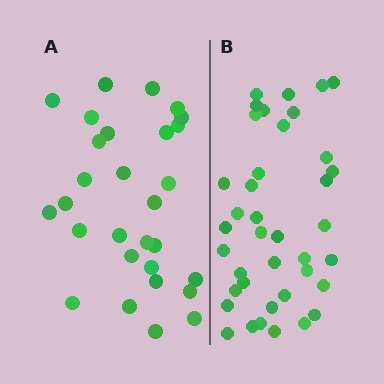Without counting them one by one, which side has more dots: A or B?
Region B (the right region) has more dots.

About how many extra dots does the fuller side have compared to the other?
Region B has roughly 10 or so more dots than region A.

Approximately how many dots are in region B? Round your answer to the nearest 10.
About 40 dots. (The exact count is 39, which rounds to 40.)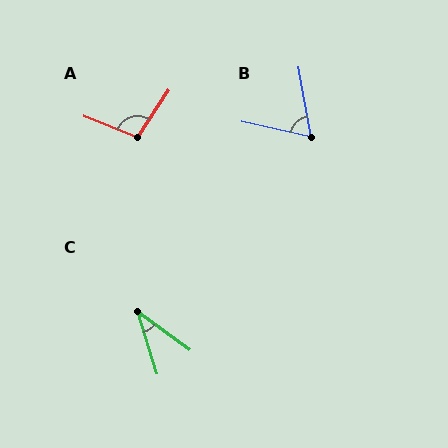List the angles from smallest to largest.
C (37°), B (67°), A (101°).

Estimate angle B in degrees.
Approximately 67 degrees.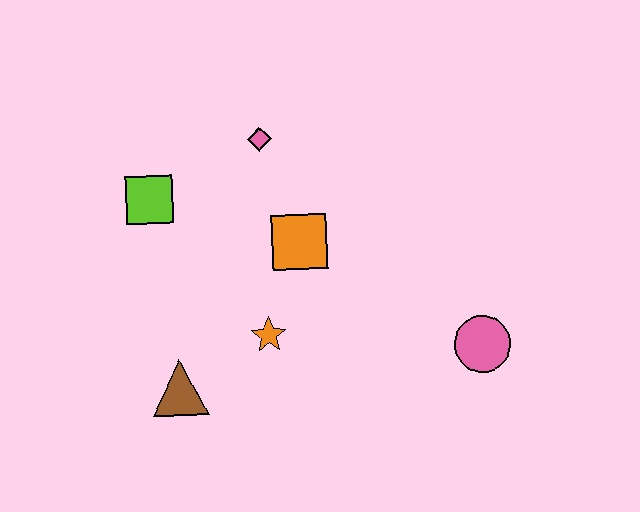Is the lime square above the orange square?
Yes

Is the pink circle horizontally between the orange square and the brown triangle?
No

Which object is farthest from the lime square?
The pink circle is farthest from the lime square.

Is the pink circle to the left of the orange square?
No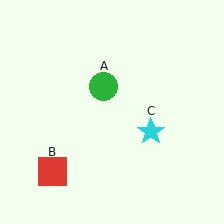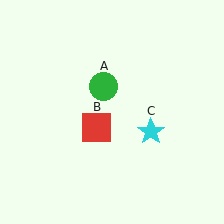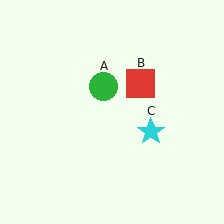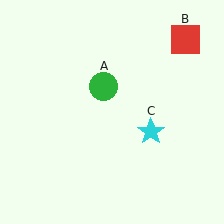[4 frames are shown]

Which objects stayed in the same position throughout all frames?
Green circle (object A) and cyan star (object C) remained stationary.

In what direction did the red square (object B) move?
The red square (object B) moved up and to the right.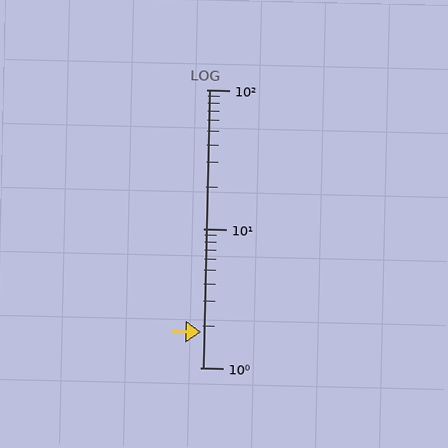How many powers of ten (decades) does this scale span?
The scale spans 2 decades, from 1 to 100.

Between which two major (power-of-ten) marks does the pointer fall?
The pointer is between 1 and 10.